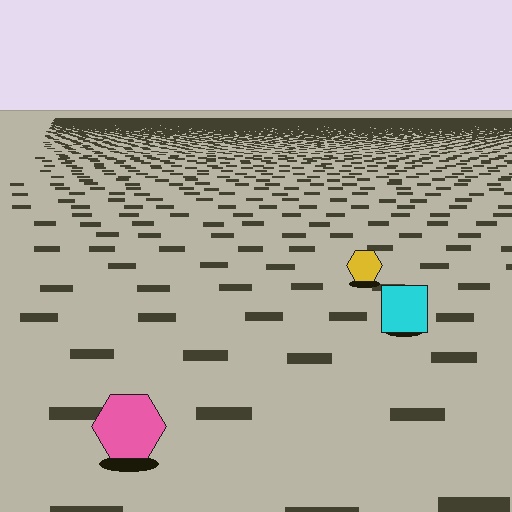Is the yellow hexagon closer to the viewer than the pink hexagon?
No. The pink hexagon is closer — you can tell from the texture gradient: the ground texture is coarser near it.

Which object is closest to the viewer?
The pink hexagon is closest. The texture marks near it are larger and more spread out.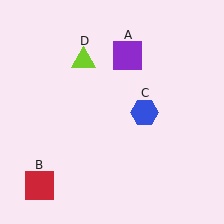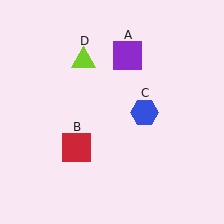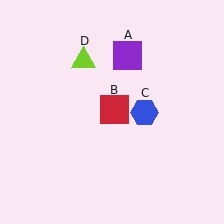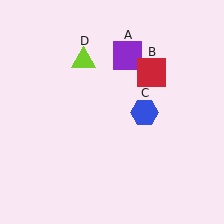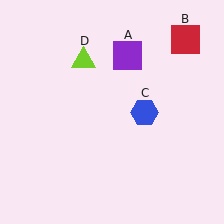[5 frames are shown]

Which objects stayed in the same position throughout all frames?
Purple square (object A) and blue hexagon (object C) and lime triangle (object D) remained stationary.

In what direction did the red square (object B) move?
The red square (object B) moved up and to the right.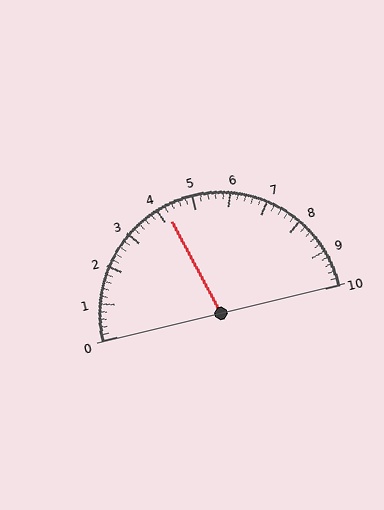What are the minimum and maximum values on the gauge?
The gauge ranges from 0 to 10.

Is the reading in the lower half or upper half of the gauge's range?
The reading is in the lower half of the range (0 to 10).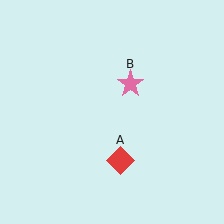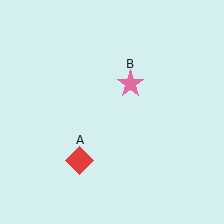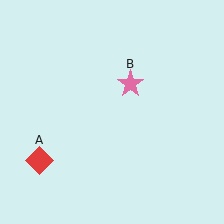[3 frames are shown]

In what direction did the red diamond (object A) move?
The red diamond (object A) moved left.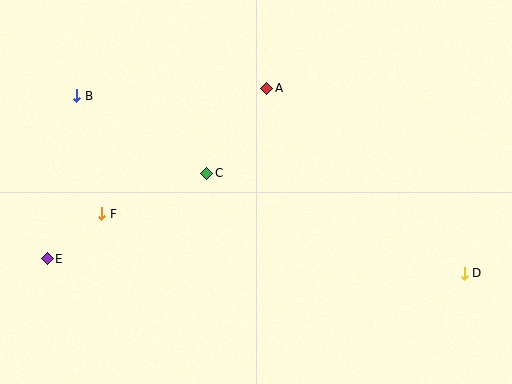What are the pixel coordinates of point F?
Point F is at (102, 214).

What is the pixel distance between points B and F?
The distance between B and F is 121 pixels.